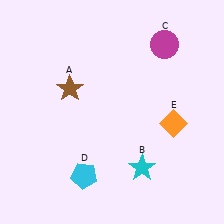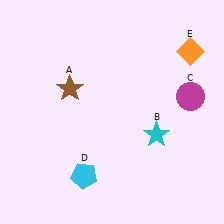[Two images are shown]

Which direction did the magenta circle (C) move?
The magenta circle (C) moved down.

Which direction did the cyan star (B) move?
The cyan star (B) moved up.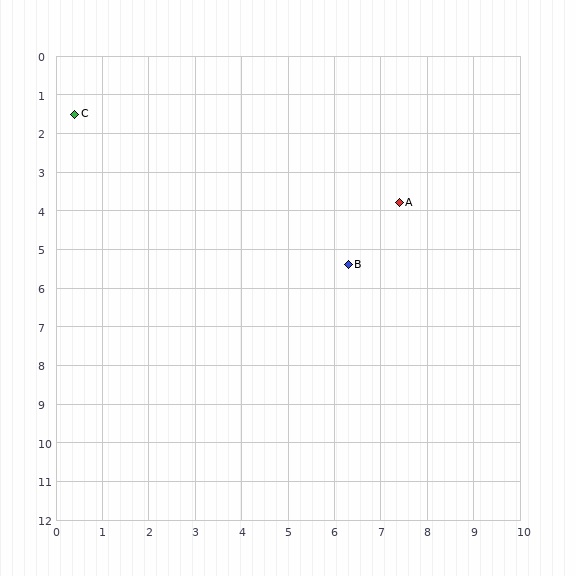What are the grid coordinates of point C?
Point C is at approximately (0.4, 1.5).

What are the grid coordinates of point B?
Point B is at approximately (6.3, 5.4).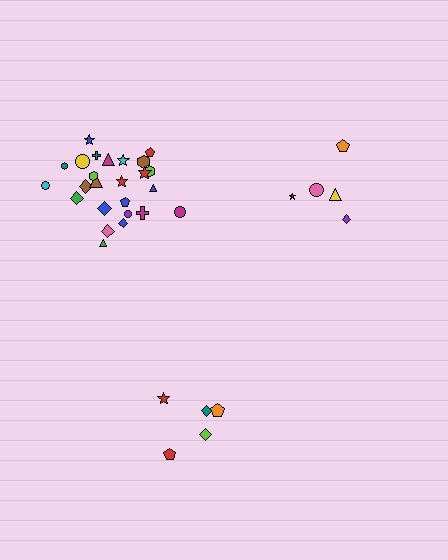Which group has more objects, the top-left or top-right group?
The top-left group.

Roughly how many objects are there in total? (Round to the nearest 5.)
Roughly 35 objects in total.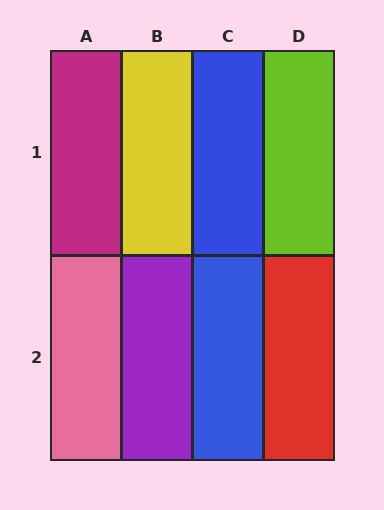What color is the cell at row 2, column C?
Blue.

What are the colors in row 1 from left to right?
Magenta, yellow, blue, lime.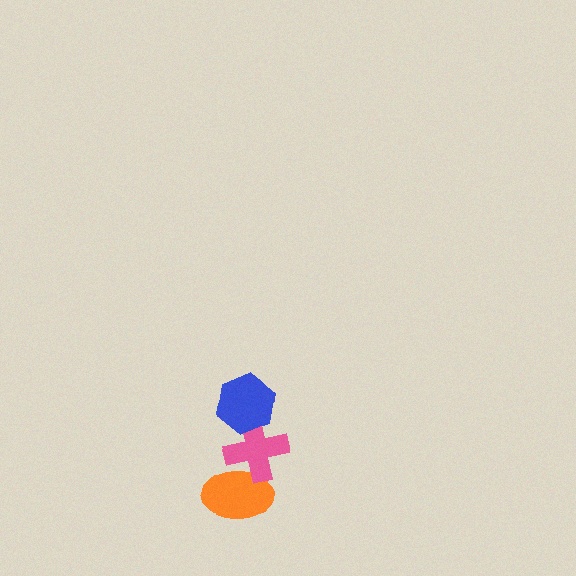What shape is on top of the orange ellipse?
The pink cross is on top of the orange ellipse.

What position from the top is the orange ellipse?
The orange ellipse is 3rd from the top.